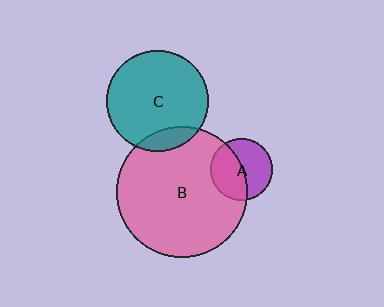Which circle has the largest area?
Circle B (pink).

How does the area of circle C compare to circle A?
Approximately 2.7 times.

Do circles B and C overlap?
Yes.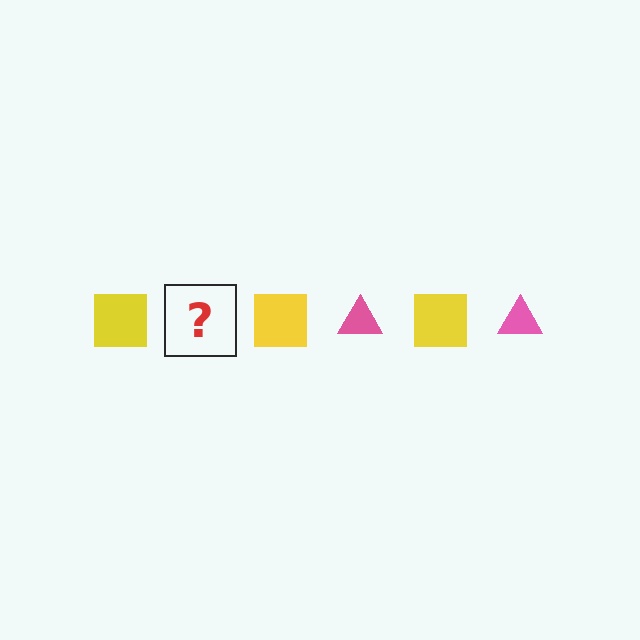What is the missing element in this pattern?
The missing element is a pink triangle.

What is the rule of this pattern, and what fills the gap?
The rule is that the pattern alternates between yellow square and pink triangle. The gap should be filled with a pink triangle.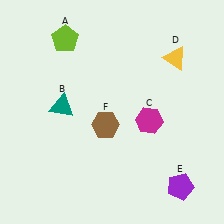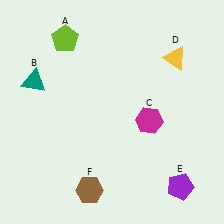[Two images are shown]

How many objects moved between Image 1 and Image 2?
2 objects moved between the two images.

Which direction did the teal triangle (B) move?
The teal triangle (B) moved left.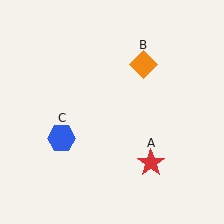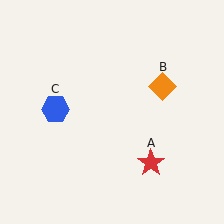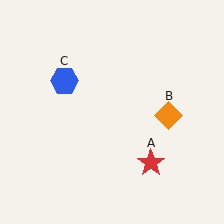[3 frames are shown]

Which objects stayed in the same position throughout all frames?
Red star (object A) remained stationary.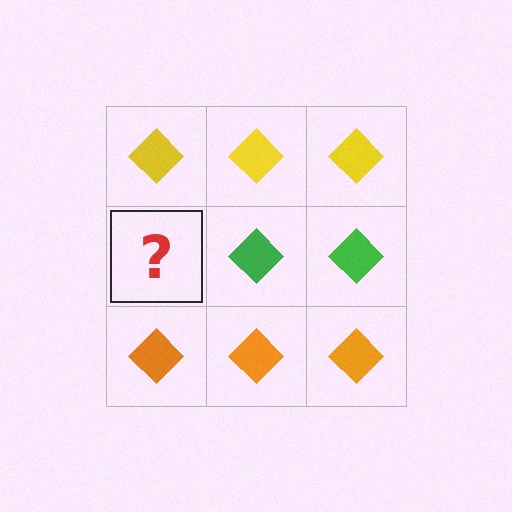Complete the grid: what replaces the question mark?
The question mark should be replaced with a green diamond.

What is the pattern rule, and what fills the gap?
The rule is that each row has a consistent color. The gap should be filled with a green diamond.